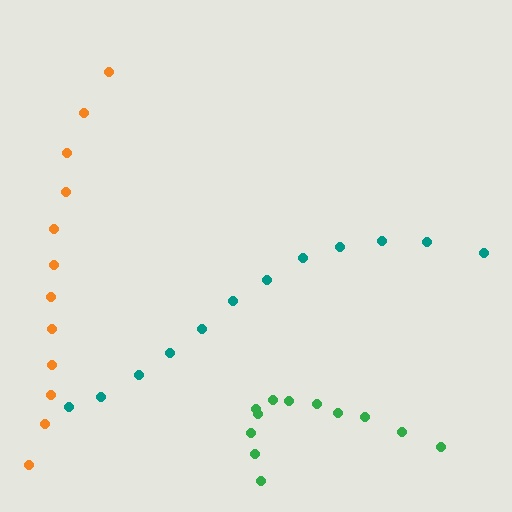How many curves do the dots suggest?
There are 3 distinct paths.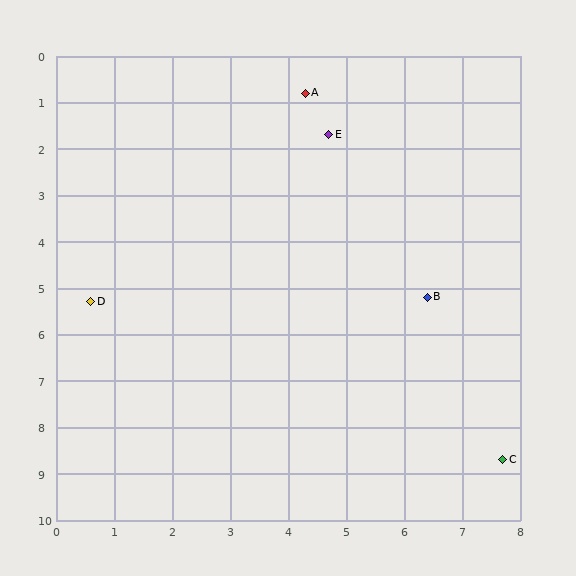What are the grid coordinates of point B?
Point B is at approximately (6.4, 5.2).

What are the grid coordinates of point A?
Point A is at approximately (4.3, 0.8).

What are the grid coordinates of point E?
Point E is at approximately (4.7, 1.7).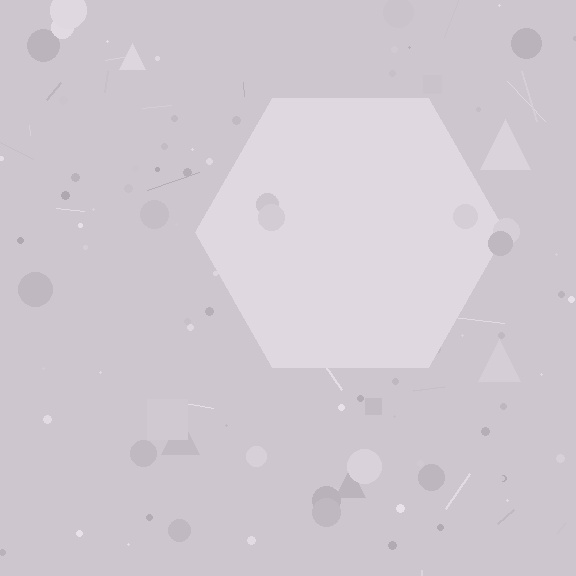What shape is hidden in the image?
A hexagon is hidden in the image.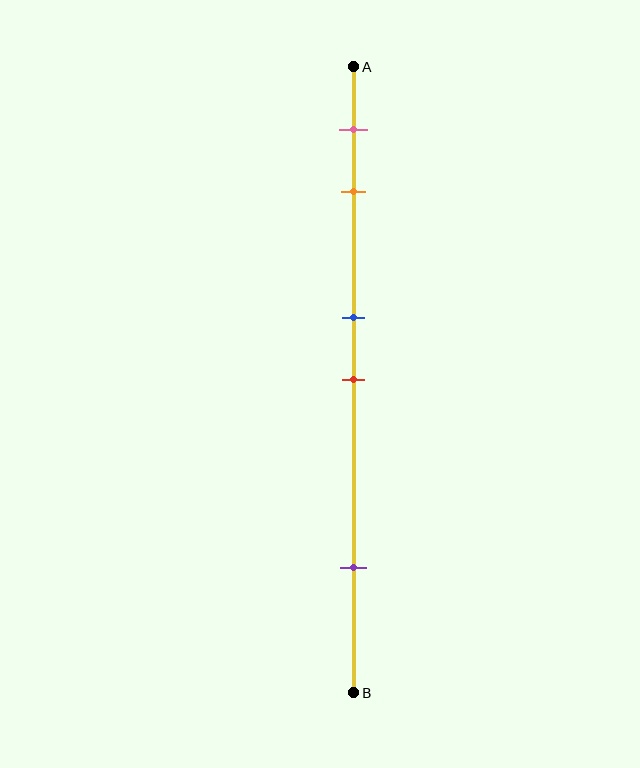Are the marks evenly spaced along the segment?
No, the marks are not evenly spaced.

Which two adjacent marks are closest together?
The blue and red marks are the closest adjacent pair.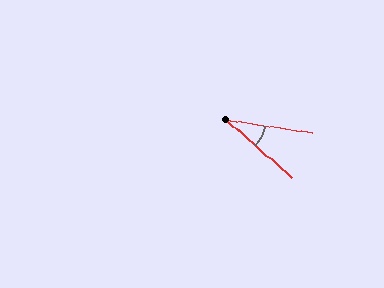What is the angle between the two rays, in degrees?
Approximately 33 degrees.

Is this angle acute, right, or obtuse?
It is acute.